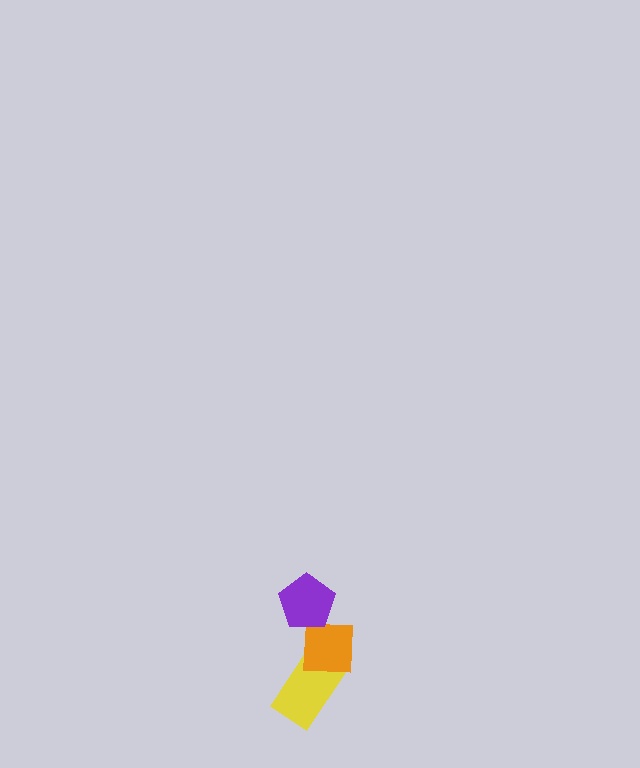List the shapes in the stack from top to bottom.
From top to bottom: the purple pentagon, the orange square, the yellow rectangle.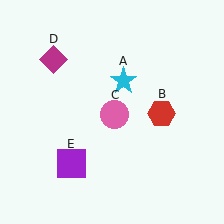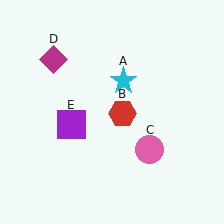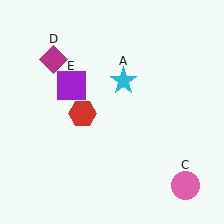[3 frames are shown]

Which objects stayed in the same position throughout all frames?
Cyan star (object A) and magenta diamond (object D) remained stationary.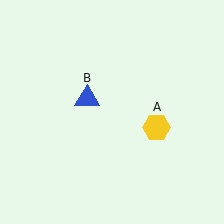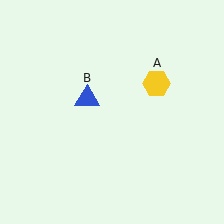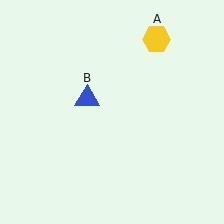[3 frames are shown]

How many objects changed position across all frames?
1 object changed position: yellow hexagon (object A).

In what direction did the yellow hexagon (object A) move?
The yellow hexagon (object A) moved up.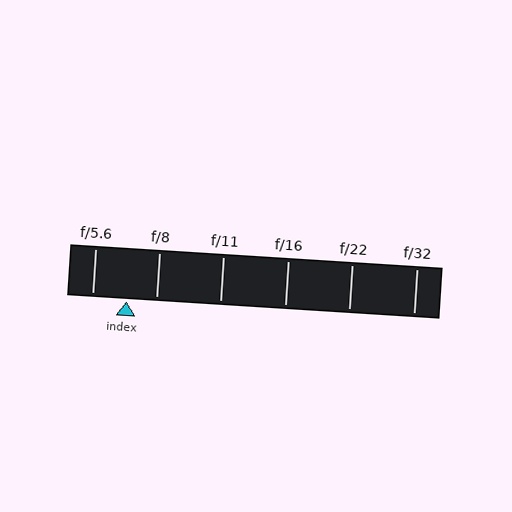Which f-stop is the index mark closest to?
The index mark is closest to f/8.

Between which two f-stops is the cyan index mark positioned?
The index mark is between f/5.6 and f/8.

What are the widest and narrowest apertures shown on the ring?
The widest aperture shown is f/5.6 and the narrowest is f/32.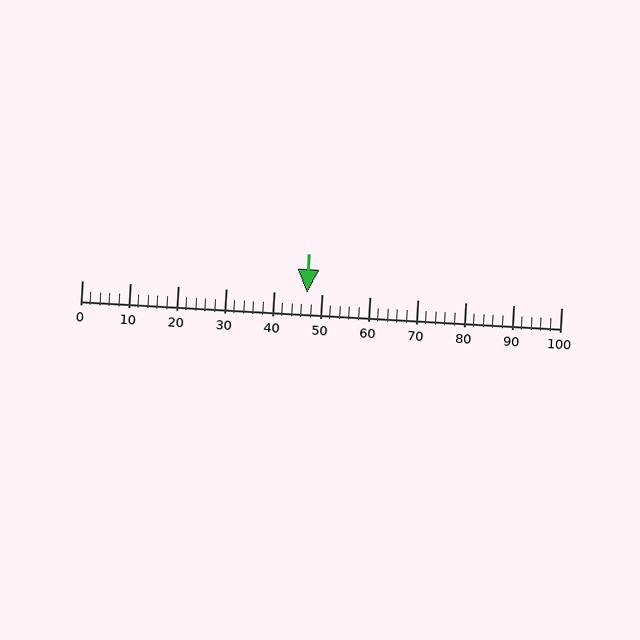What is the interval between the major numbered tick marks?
The major tick marks are spaced 10 units apart.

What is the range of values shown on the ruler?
The ruler shows values from 0 to 100.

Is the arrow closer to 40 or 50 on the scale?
The arrow is closer to 50.